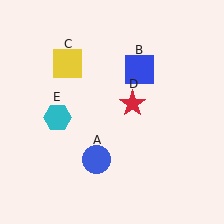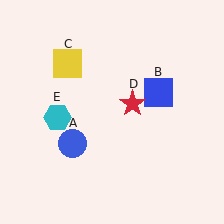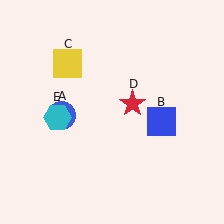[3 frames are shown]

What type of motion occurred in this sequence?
The blue circle (object A), blue square (object B) rotated clockwise around the center of the scene.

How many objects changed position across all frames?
2 objects changed position: blue circle (object A), blue square (object B).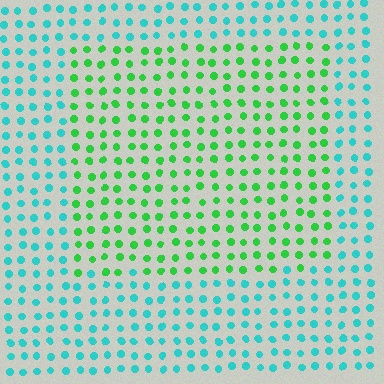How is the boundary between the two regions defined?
The boundary is defined purely by a slight shift in hue (about 51 degrees). Spacing, size, and orientation are identical on both sides.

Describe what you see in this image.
The image is filled with small cyan elements in a uniform arrangement. A rectangle-shaped region is visible where the elements are tinted to a slightly different hue, forming a subtle color boundary.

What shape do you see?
I see a rectangle.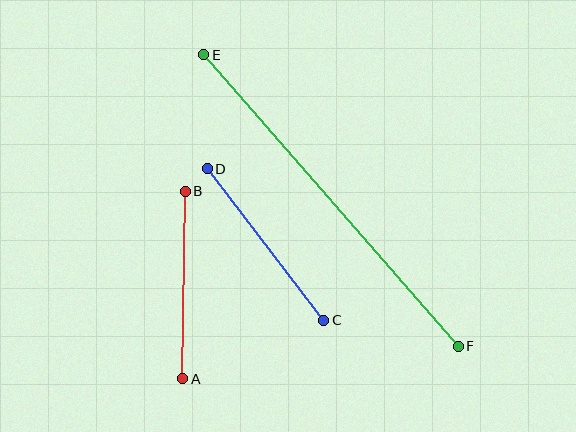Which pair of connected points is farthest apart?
Points E and F are farthest apart.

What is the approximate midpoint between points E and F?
The midpoint is at approximately (331, 201) pixels.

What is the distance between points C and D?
The distance is approximately 191 pixels.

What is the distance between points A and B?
The distance is approximately 188 pixels.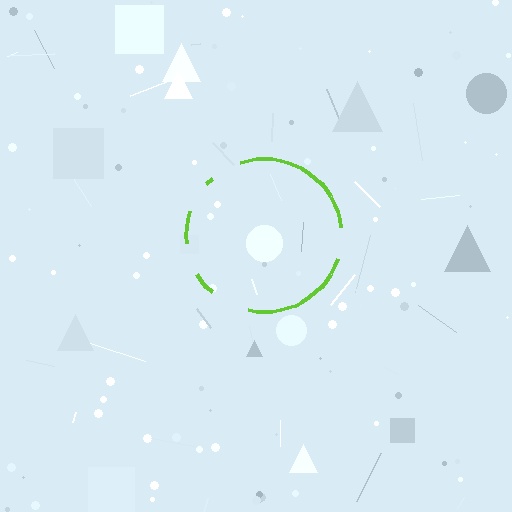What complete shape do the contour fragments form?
The contour fragments form a circle.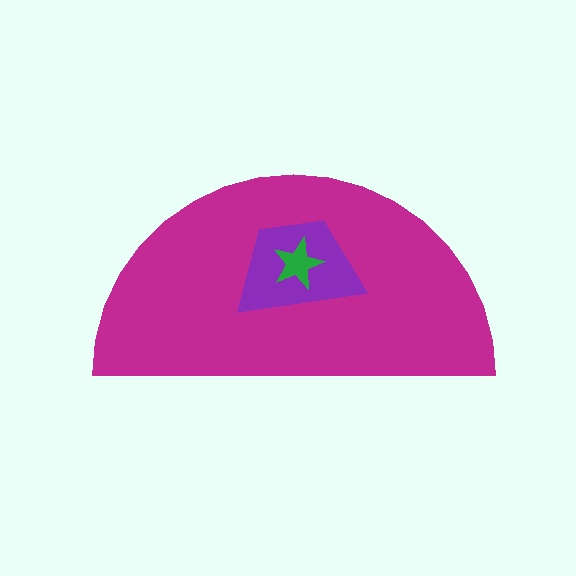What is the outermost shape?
The magenta semicircle.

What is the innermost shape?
The green star.